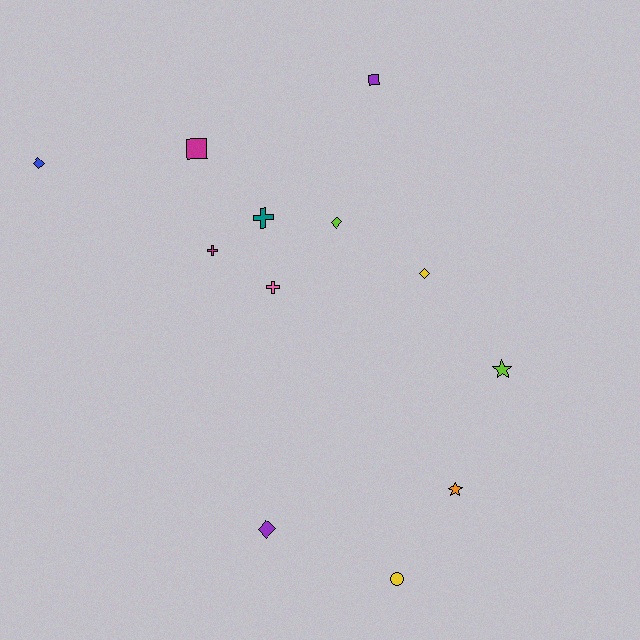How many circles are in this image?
There is 1 circle.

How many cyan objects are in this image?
There are no cyan objects.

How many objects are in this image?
There are 12 objects.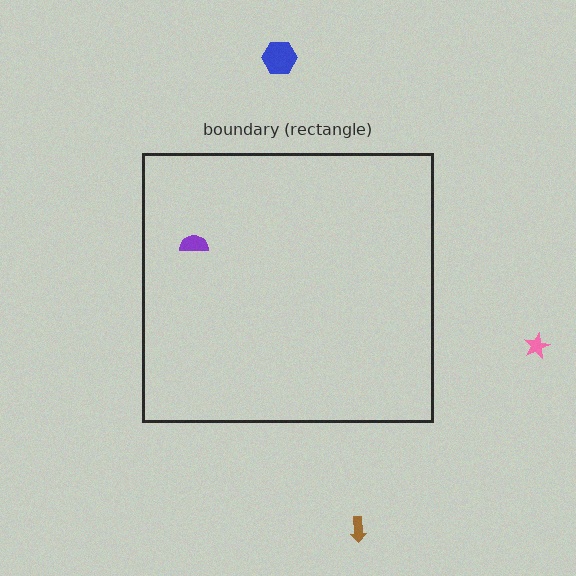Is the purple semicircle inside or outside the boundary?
Inside.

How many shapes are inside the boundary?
1 inside, 3 outside.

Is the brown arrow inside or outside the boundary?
Outside.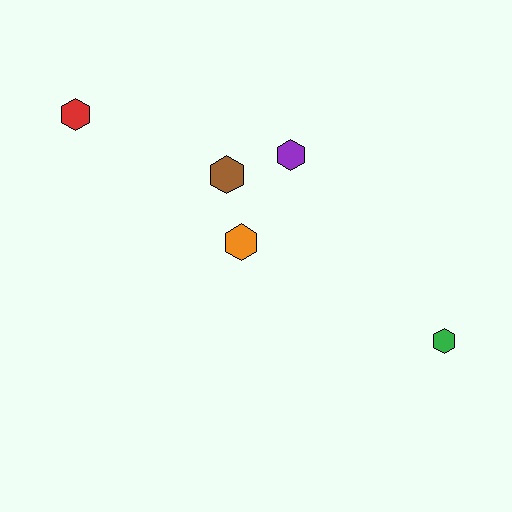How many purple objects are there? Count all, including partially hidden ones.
There is 1 purple object.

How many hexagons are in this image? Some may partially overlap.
There are 5 hexagons.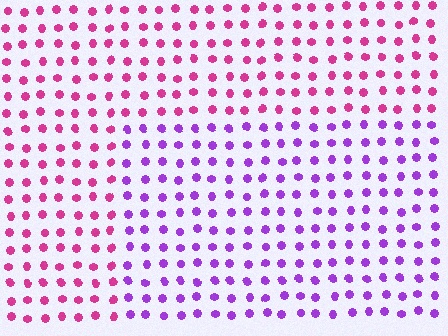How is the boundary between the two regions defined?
The boundary is defined purely by a slight shift in hue (about 45 degrees). Spacing, size, and orientation are identical on both sides.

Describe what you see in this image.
The image is filled with small magenta elements in a uniform arrangement. A rectangle-shaped region is visible where the elements are tinted to a slightly different hue, forming a subtle color boundary.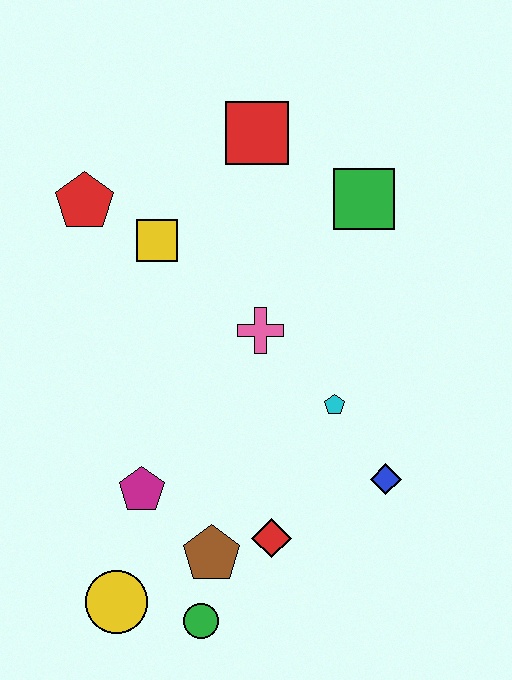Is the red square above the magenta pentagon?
Yes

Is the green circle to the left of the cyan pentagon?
Yes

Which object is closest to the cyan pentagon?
The blue diamond is closest to the cyan pentagon.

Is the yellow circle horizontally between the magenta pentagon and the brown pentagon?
No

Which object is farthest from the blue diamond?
The red pentagon is farthest from the blue diamond.